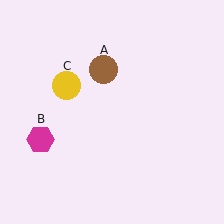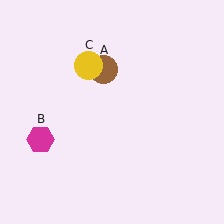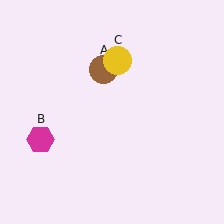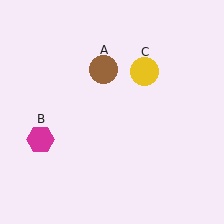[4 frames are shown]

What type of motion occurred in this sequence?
The yellow circle (object C) rotated clockwise around the center of the scene.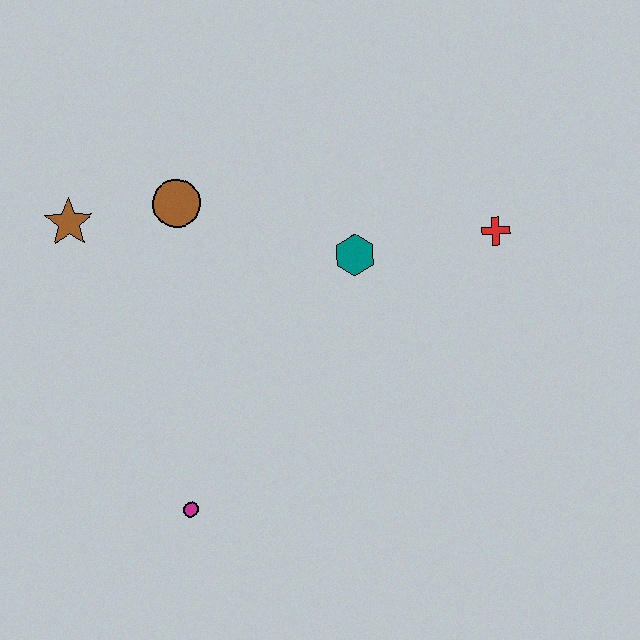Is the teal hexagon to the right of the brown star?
Yes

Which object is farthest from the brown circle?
The red cross is farthest from the brown circle.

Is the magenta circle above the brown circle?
No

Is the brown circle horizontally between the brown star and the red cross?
Yes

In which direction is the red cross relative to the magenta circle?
The red cross is to the right of the magenta circle.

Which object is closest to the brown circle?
The brown star is closest to the brown circle.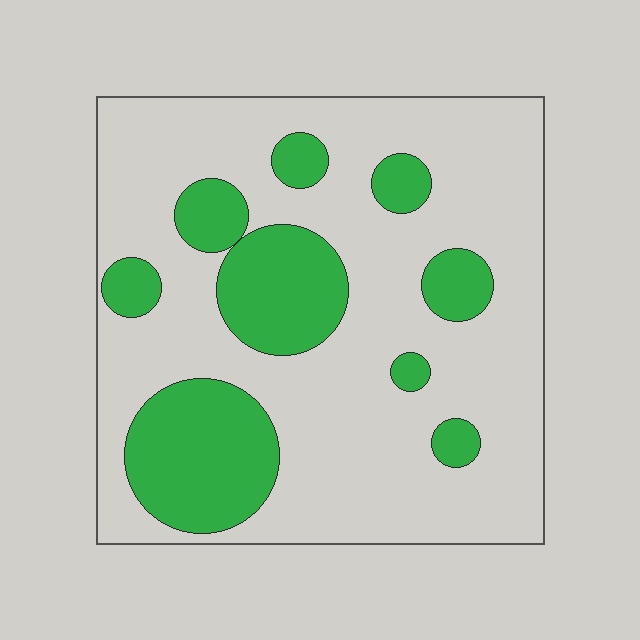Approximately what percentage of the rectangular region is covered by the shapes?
Approximately 25%.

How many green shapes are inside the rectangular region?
9.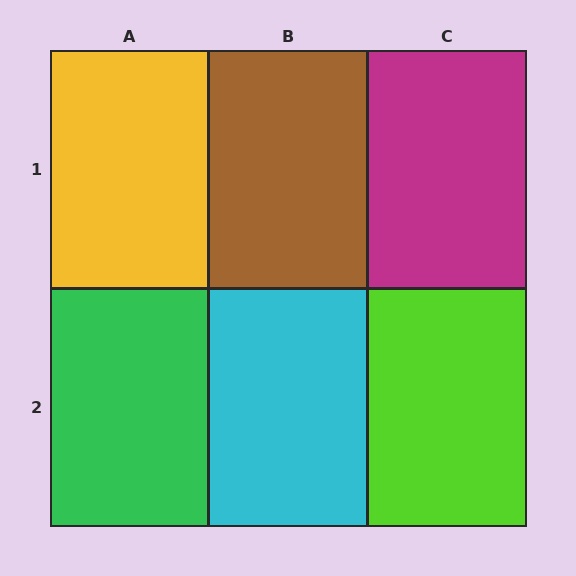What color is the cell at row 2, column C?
Lime.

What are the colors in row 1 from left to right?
Yellow, brown, magenta.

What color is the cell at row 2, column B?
Cyan.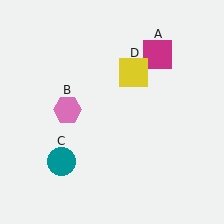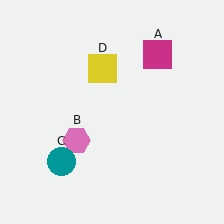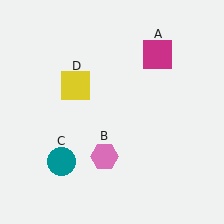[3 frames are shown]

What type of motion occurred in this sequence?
The pink hexagon (object B), yellow square (object D) rotated counterclockwise around the center of the scene.